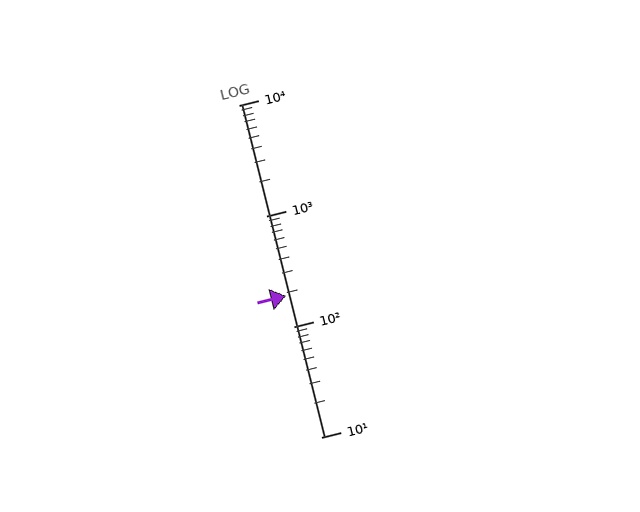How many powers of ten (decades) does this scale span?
The scale spans 3 decades, from 10 to 10000.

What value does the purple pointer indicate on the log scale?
The pointer indicates approximately 190.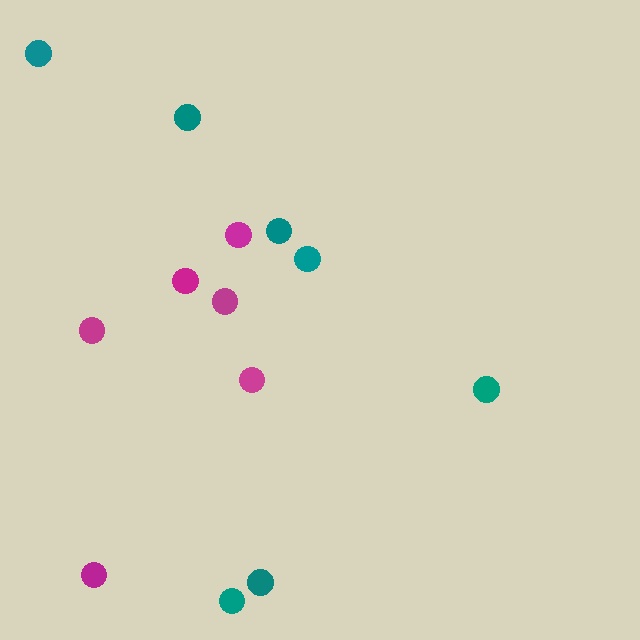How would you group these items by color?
There are 2 groups: one group of teal circles (7) and one group of magenta circles (6).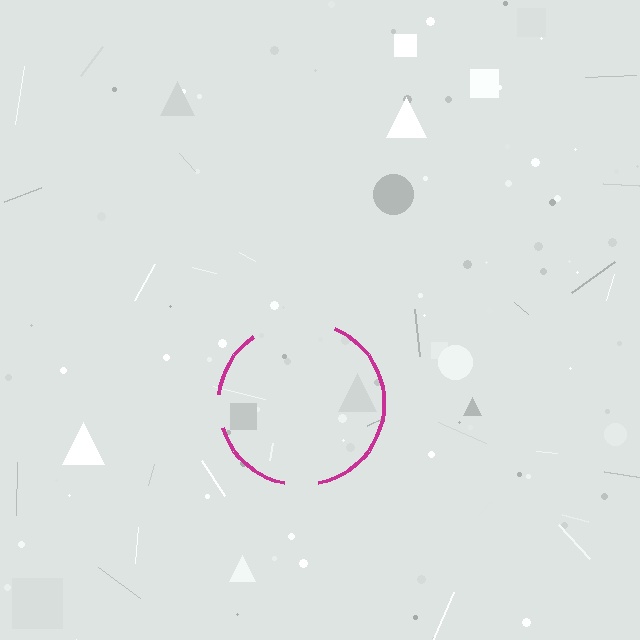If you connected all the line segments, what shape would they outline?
They would outline a circle.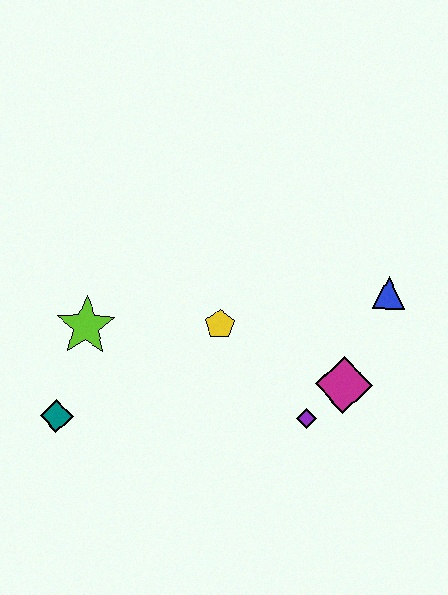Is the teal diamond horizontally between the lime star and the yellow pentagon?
No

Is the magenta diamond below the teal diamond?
No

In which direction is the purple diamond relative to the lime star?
The purple diamond is to the right of the lime star.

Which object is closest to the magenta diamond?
The purple diamond is closest to the magenta diamond.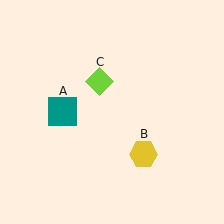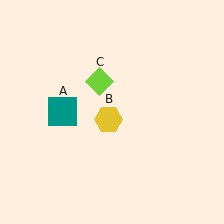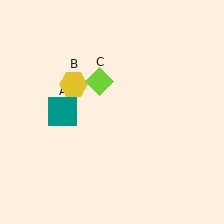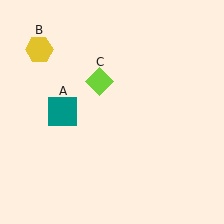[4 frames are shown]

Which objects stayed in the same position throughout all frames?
Teal square (object A) and lime diamond (object C) remained stationary.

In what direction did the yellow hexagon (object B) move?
The yellow hexagon (object B) moved up and to the left.